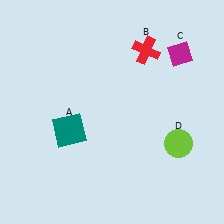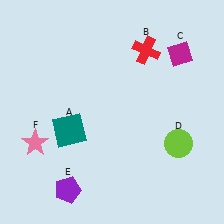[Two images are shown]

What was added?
A purple pentagon (E), a pink star (F) were added in Image 2.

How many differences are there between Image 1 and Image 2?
There are 2 differences between the two images.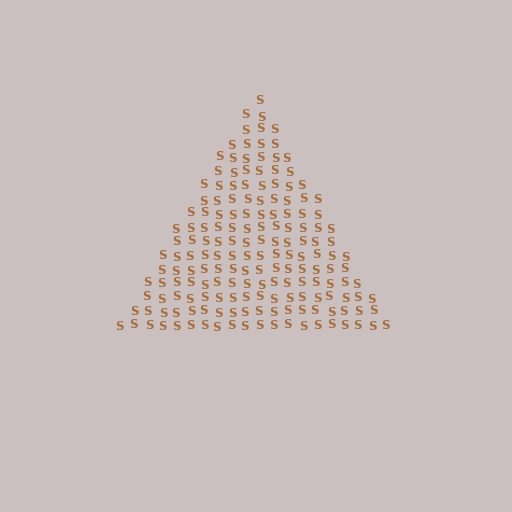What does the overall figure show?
The overall figure shows a triangle.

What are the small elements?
The small elements are letter S's.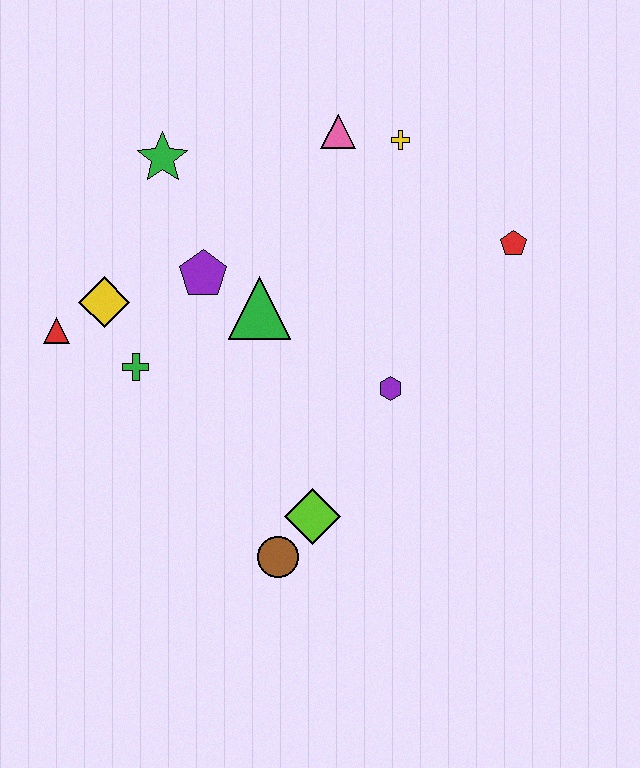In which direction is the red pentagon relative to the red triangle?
The red pentagon is to the right of the red triangle.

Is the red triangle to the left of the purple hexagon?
Yes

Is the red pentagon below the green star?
Yes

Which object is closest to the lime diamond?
The brown circle is closest to the lime diamond.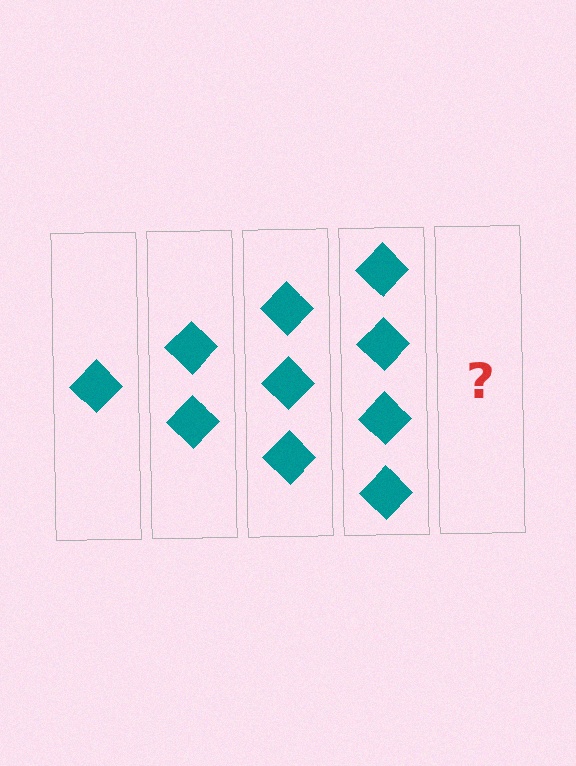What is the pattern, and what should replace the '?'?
The pattern is that each step adds one more diamond. The '?' should be 5 diamonds.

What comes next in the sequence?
The next element should be 5 diamonds.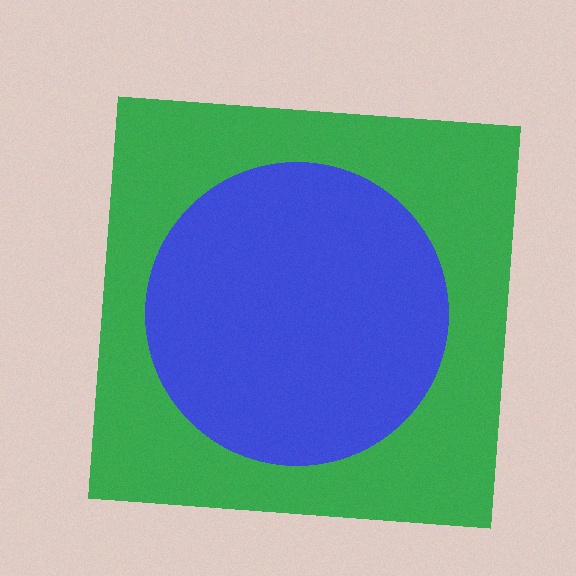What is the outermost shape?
The green square.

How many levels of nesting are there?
2.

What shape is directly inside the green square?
The blue circle.